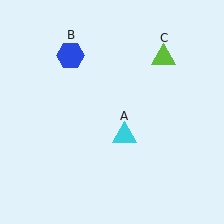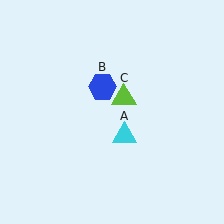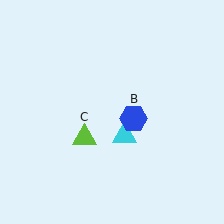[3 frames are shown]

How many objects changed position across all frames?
2 objects changed position: blue hexagon (object B), lime triangle (object C).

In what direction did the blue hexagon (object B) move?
The blue hexagon (object B) moved down and to the right.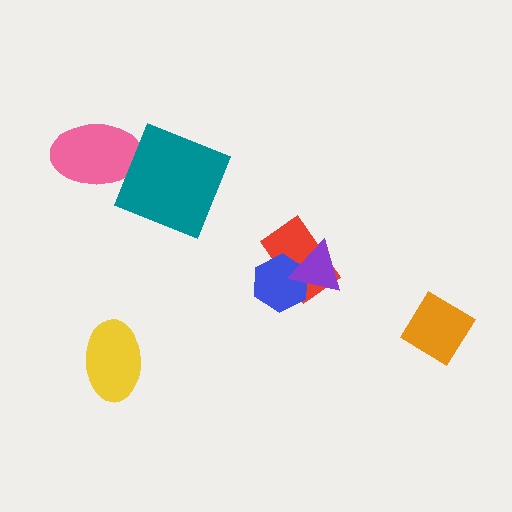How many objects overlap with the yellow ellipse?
0 objects overlap with the yellow ellipse.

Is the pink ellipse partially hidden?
Yes, it is partially covered by another shape.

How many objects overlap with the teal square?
1 object overlaps with the teal square.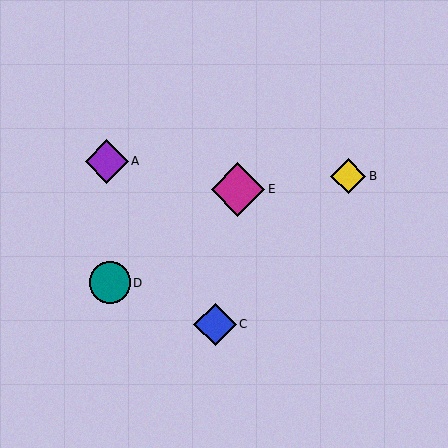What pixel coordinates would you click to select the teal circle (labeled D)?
Click at (110, 283) to select the teal circle D.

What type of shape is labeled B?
Shape B is a yellow diamond.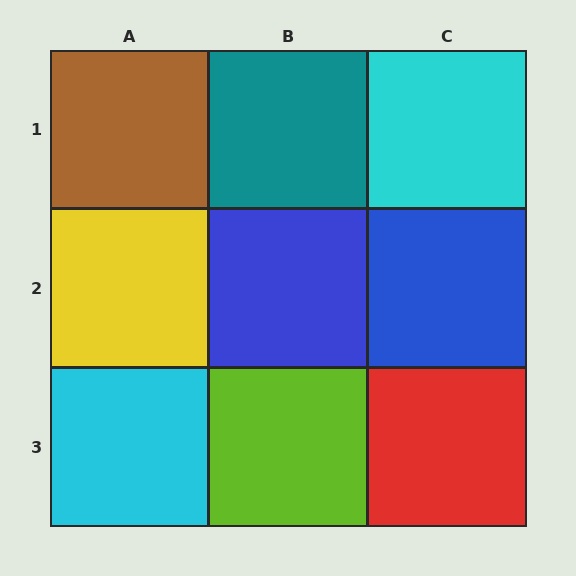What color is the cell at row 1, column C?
Cyan.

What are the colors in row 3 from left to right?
Cyan, lime, red.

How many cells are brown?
1 cell is brown.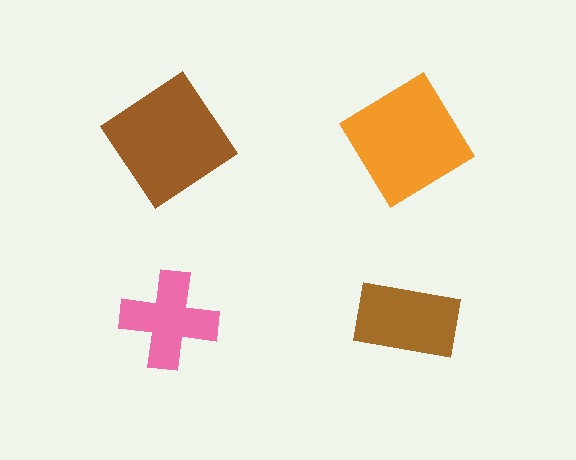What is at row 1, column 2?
An orange diamond.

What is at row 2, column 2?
A brown rectangle.